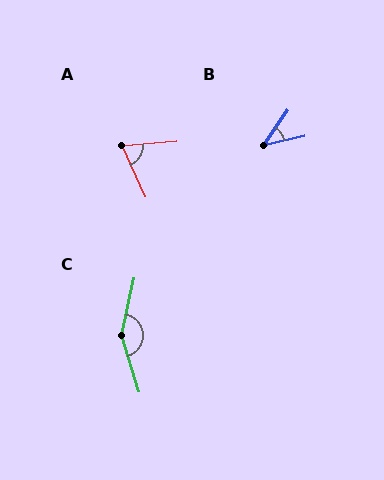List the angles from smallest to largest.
B (43°), A (70°), C (151°).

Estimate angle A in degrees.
Approximately 70 degrees.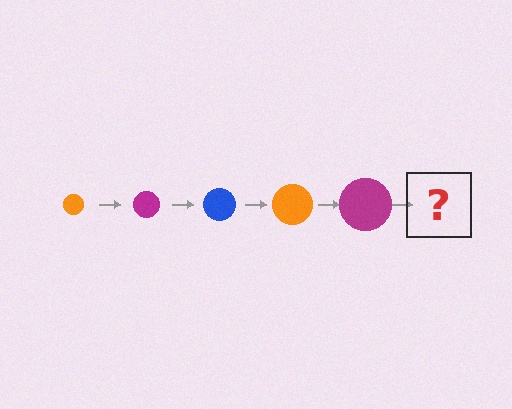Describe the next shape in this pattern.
It should be a blue circle, larger than the previous one.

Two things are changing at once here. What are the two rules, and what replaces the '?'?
The two rules are that the circle grows larger each step and the color cycles through orange, magenta, and blue. The '?' should be a blue circle, larger than the previous one.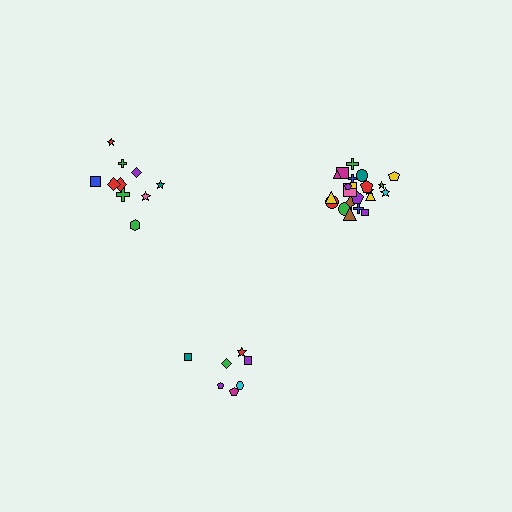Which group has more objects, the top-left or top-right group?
The top-right group.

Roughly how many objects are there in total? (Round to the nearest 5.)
Roughly 40 objects in total.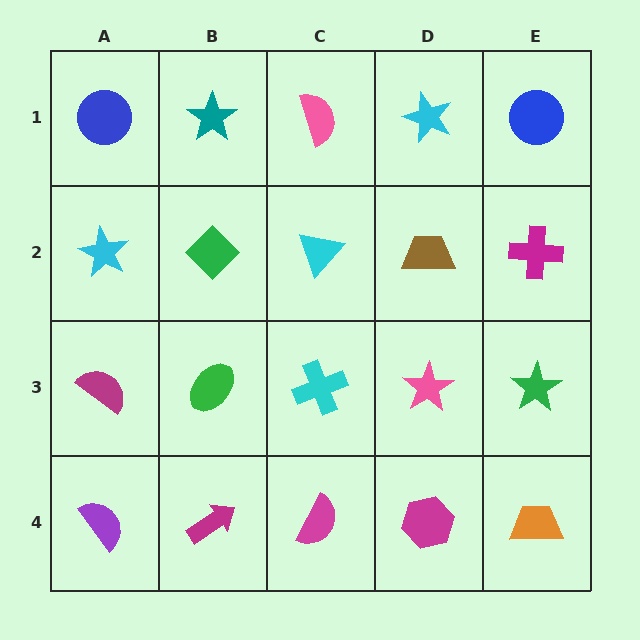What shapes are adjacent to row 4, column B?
A green ellipse (row 3, column B), a purple semicircle (row 4, column A), a magenta semicircle (row 4, column C).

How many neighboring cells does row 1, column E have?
2.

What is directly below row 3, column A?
A purple semicircle.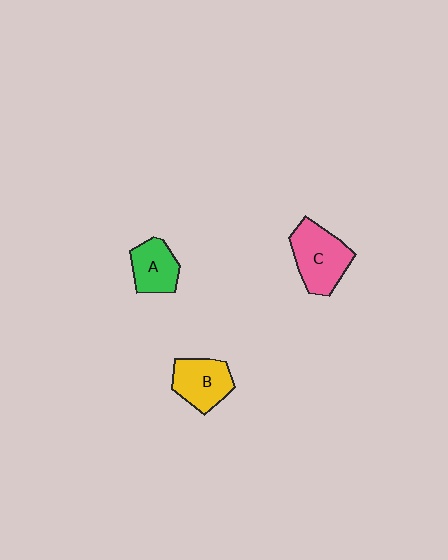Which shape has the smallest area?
Shape A (green).